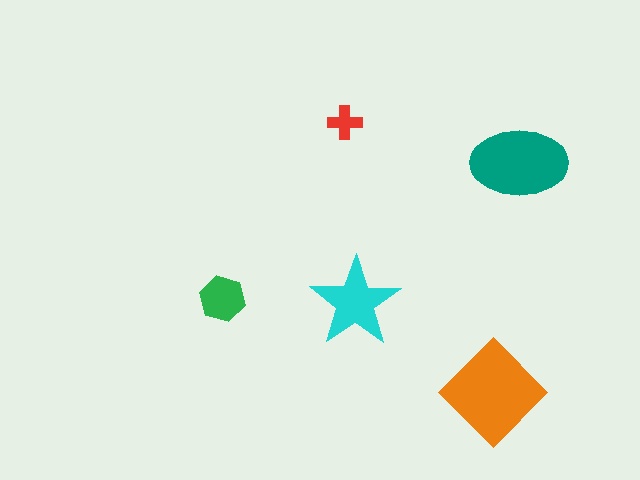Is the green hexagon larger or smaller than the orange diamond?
Smaller.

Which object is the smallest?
The red cross.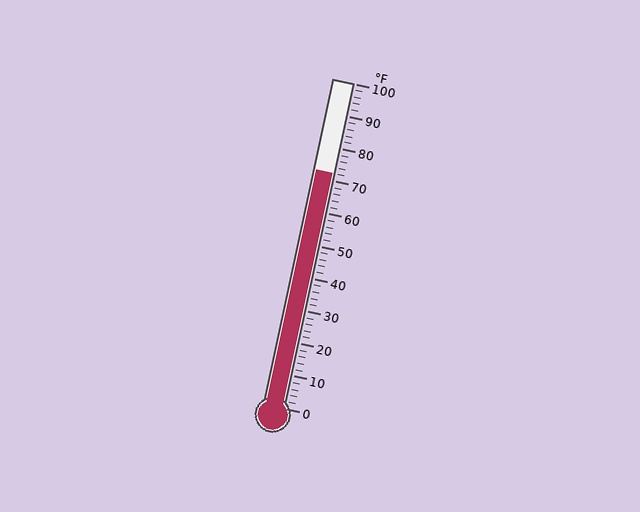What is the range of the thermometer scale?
The thermometer scale ranges from 0°F to 100°F.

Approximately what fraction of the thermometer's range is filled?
The thermometer is filled to approximately 70% of its range.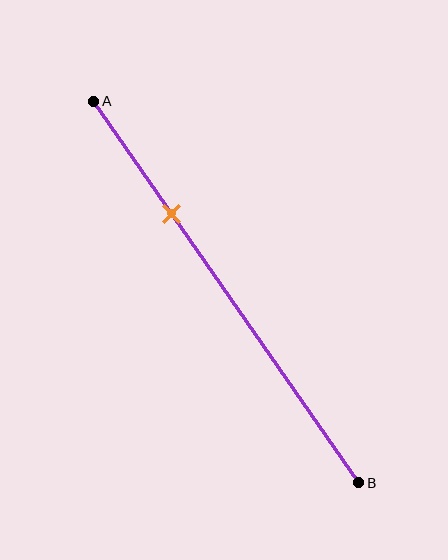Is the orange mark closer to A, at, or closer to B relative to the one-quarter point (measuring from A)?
The orange mark is closer to point B than the one-quarter point of segment AB.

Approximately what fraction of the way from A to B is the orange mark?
The orange mark is approximately 30% of the way from A to B.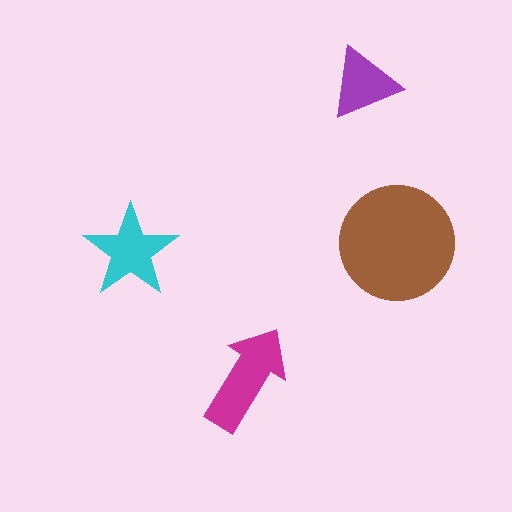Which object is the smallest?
The purple triangle.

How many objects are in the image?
There are 4 objects in the image.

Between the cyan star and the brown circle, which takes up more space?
The brown circle.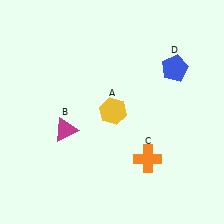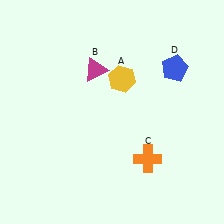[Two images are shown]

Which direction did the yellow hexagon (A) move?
The yellow hexagon (A) moved up.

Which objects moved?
The objects that moved are: the yellow hexagon (A), the magenta triangle (B).